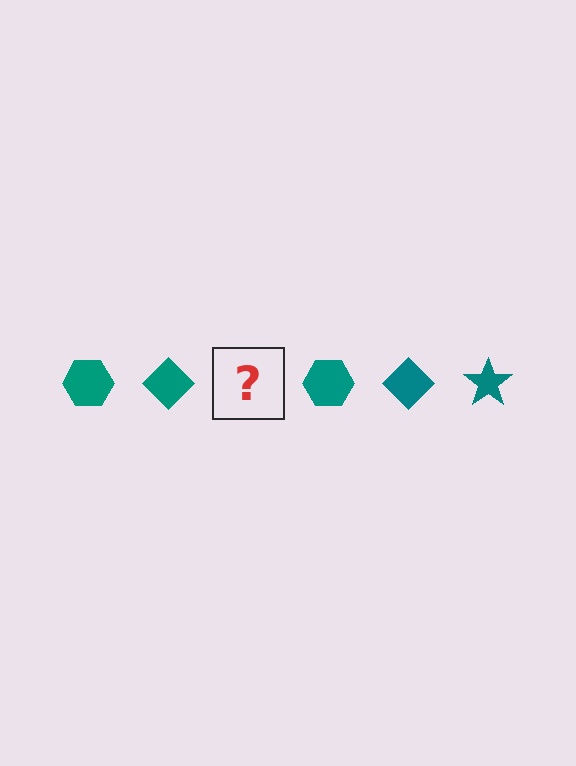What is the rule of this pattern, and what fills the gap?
The rule is that the pattern cycles through hexagon, diamond, star shapes in teal. The gap should be filled with a teal star.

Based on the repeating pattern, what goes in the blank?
The blank should be a teal star.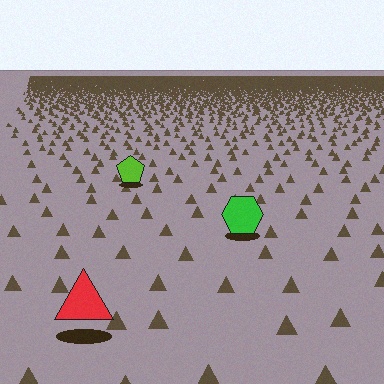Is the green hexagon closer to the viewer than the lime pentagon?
Yes. The green hexagon is closer — you can tell from the texture gradient: the ground texture is coarser near it.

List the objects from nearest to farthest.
From nearest to farthest: the red triangle, the green hexagon, the lime pentagon.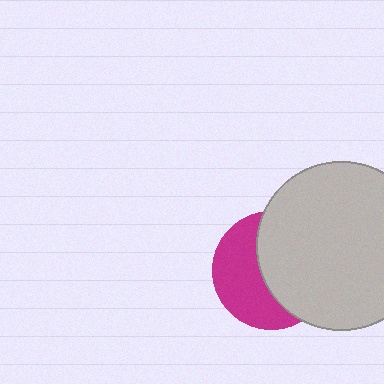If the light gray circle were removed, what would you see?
You would see the complete magenta circle.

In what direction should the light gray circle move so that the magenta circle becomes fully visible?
The light gray circle should move right. That is the shortest direction to clear the overlap and leave the magenta circle fully visible.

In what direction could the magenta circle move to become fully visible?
The magenta circle could move left. That would shift it out from behind the light gray circle entirely.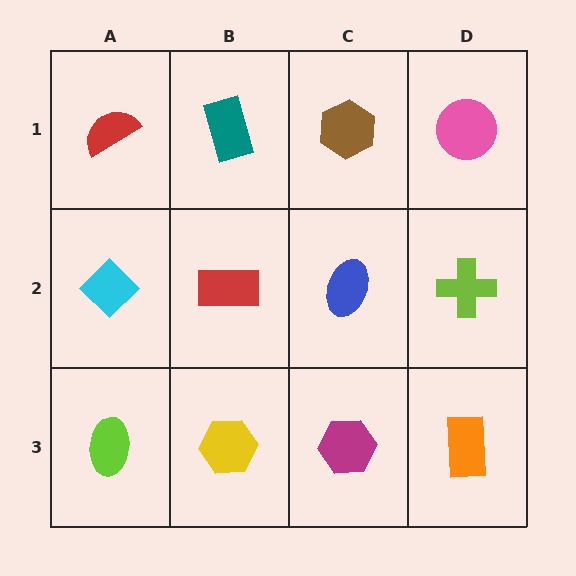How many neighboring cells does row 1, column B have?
3.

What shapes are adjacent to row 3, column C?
A blue ellipse (row 2, column C), a yellow hexagon (row 3, column B), an orange rectangle (row 3, column D).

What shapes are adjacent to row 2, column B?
A teal rectangle (row 1, column B), a yellow hexagon (row 3, column B), a cyan diamond (row 2, column A), a blue ellipse (row 2, column C).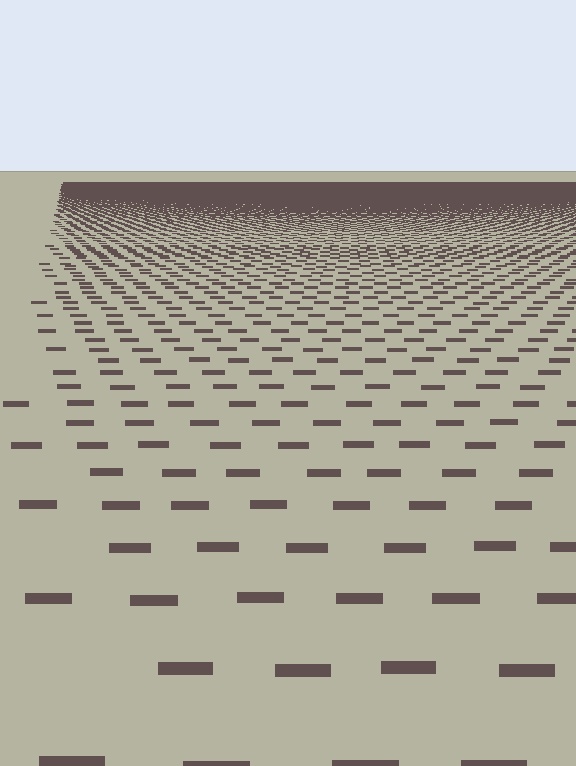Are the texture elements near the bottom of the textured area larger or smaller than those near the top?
Larger. Near the bottom, elements are closer to the viewer and appear at a bigger on-screen size.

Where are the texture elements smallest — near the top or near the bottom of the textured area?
Near the top.